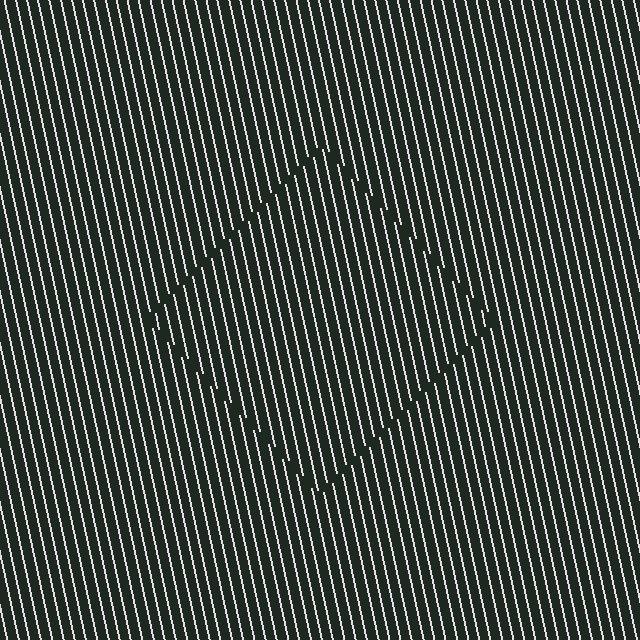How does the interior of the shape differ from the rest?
The interior of the shape contains the same grating, shifted by half a period — the contour is defined by the phase discontinuity where line-ends from the inner and outer gratings abut.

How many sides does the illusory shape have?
4 sides — the line-ends trace a square.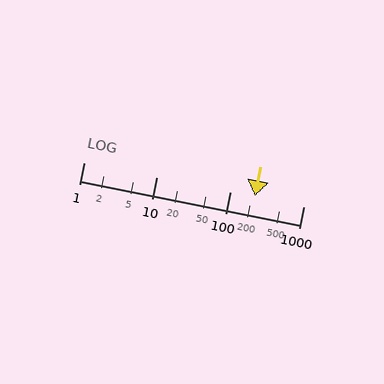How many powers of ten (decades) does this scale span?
The scale spans 3 decades, from 1 to 1000.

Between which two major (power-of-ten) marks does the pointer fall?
The pointer is between 100 and 1000.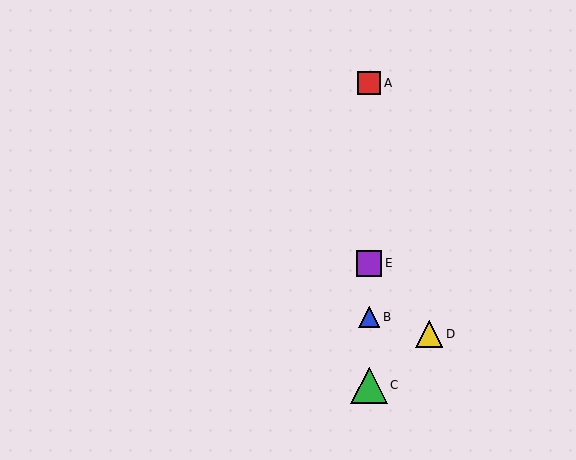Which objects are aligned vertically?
Objects A, B, C, E are aligned vertically.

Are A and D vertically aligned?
No, A is at x≈369 and D is at x≈429.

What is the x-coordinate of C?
Object C is at x≈369.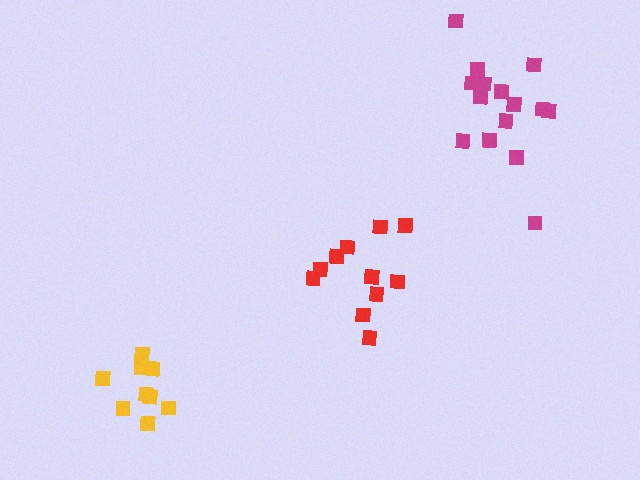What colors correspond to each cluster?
The clusters are colored: magenta, red, yellow.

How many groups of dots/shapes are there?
There are 3 groups.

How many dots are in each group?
Group 1: 15 dots, Group 2: 11 dots, Group 3: 9 dots (35 total).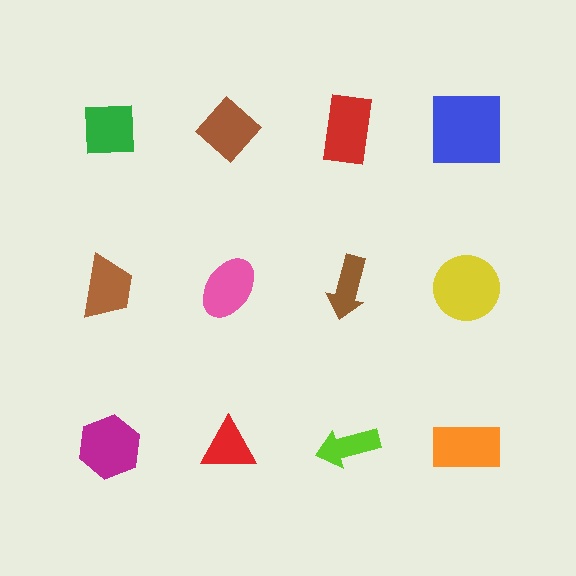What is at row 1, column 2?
A brown diamond.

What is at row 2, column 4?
A yellow circle.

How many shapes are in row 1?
4 shapes.